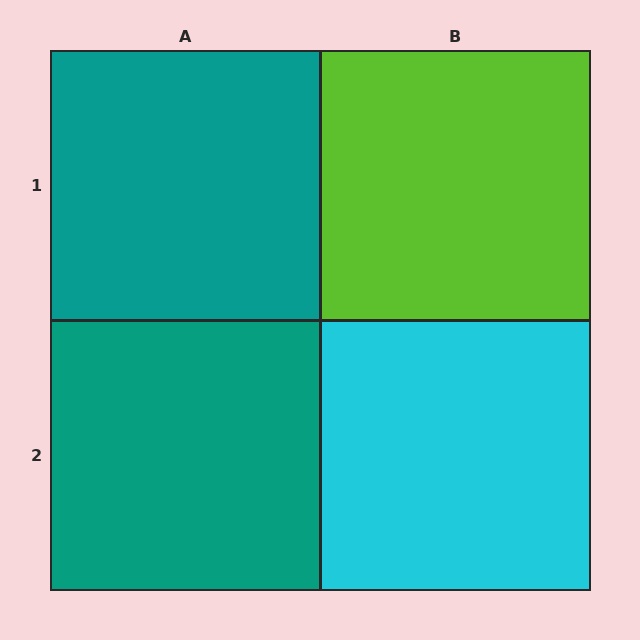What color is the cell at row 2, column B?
Cyan.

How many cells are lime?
1 cell is lime.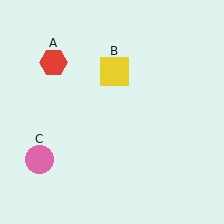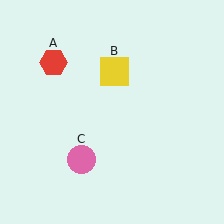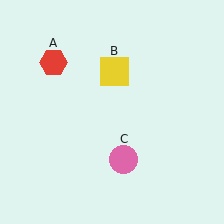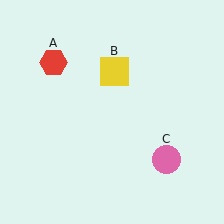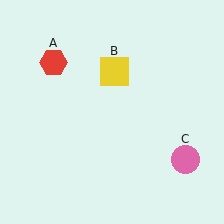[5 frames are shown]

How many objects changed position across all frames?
1 object changed position: pink circle (object C).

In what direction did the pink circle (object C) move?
The pink circle (object C) moved right.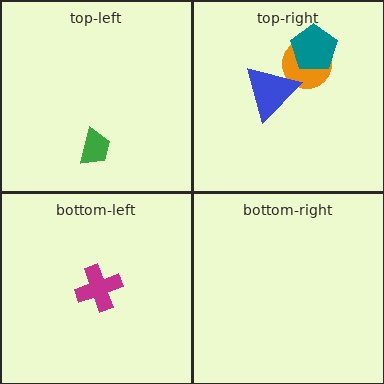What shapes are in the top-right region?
The orange circle, the blue triangle, the teal pentagon.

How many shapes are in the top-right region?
3.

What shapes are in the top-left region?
The green trapezoid.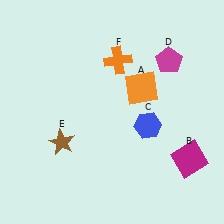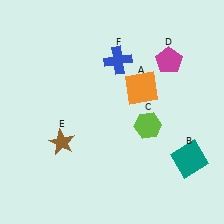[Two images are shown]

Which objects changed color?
B changed from magenta to teal. C changed from blue to lime. F changed from orange to blue.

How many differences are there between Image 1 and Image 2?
There are 3 differences between the two images.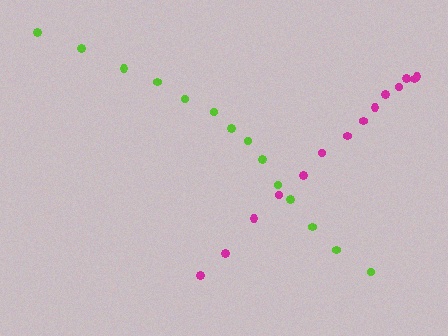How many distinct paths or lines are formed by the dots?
There are 2 distinct paths.